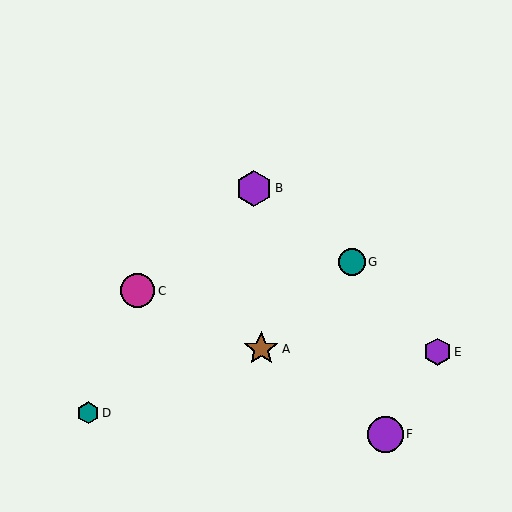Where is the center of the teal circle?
The center of the teal circle is at (352, 262).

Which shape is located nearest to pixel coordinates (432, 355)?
The purple hexagon (labeled E) at (437, 352) is nearest to that location.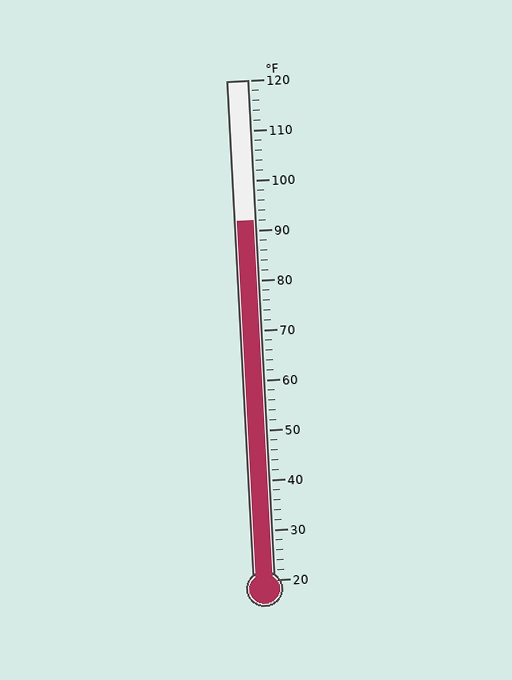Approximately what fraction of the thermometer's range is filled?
The thermometer is filled to approximately 70% of its range.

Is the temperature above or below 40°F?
The temperature is above 40°F.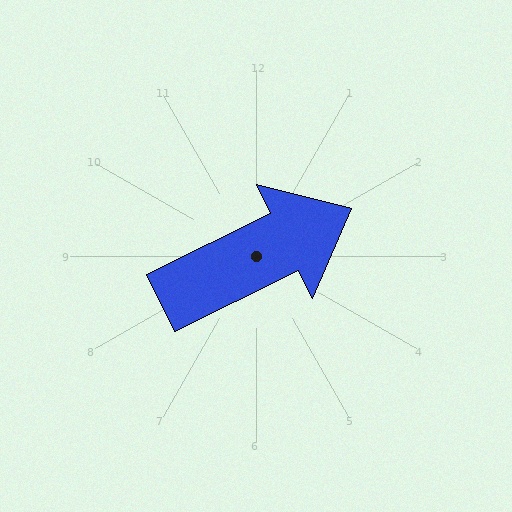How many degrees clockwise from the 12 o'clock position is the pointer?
Approximately 64 degrees.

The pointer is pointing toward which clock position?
Roughly 2 o'clock.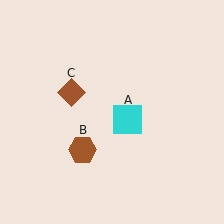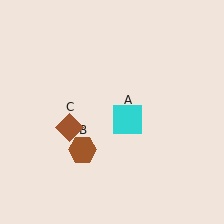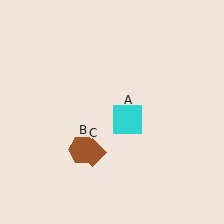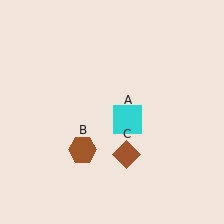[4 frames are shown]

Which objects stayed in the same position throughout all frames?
Cyan square (object A) and brown hexagon (object B) remained stationary.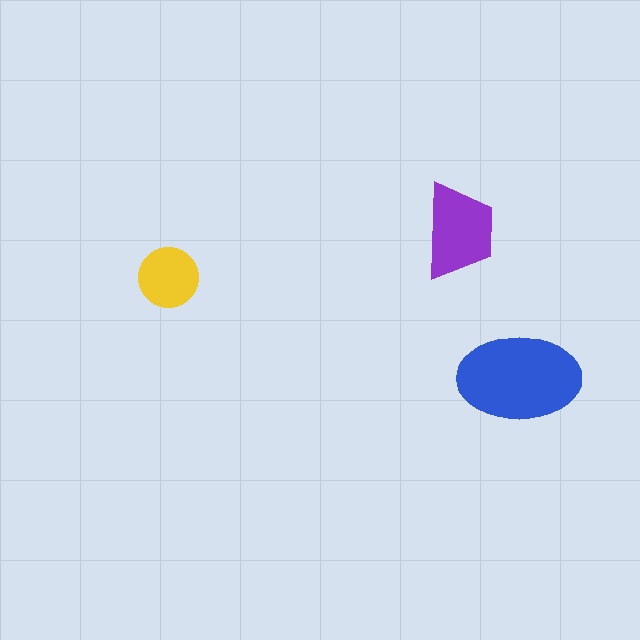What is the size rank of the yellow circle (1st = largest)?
3rd.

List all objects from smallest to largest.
The yellow circle, the purple trapezoid, the blue ellipse.